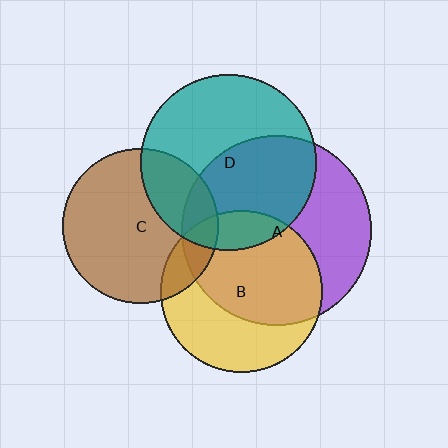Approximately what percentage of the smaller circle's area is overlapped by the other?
Approximately 45%.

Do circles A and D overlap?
Yes.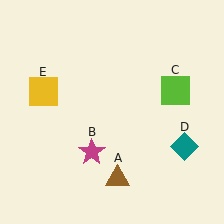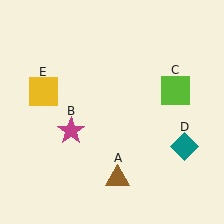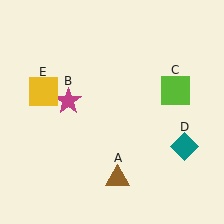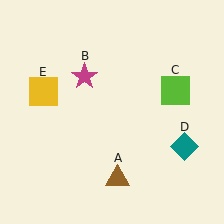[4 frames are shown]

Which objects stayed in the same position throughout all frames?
Brown triangle (object A) and lime square (object C) and teal diamond (object D) and yellow square (object E) remained stationary.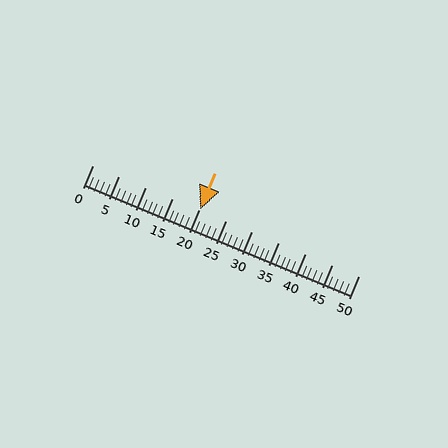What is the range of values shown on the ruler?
The ruler shows values from 0 to 50.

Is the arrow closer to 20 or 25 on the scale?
The arrow is closer to 20.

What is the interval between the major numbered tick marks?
The major tick marks are spaced 5 units apart.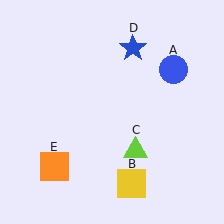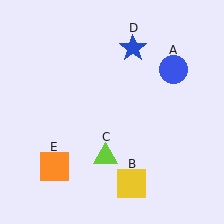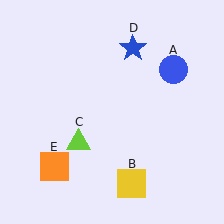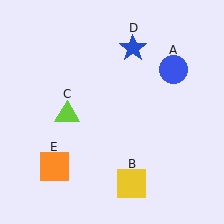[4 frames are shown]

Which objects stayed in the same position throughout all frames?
Blue circle (object A) and yellow square (object B) and blue star (object D) and orange square (object E) remained stationary.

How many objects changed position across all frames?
1 object changed position: lime triangle (object C).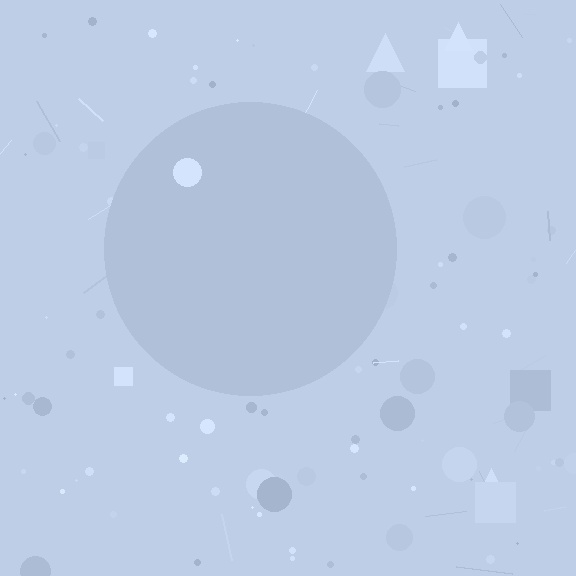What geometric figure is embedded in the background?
A circle is embedded in the background.